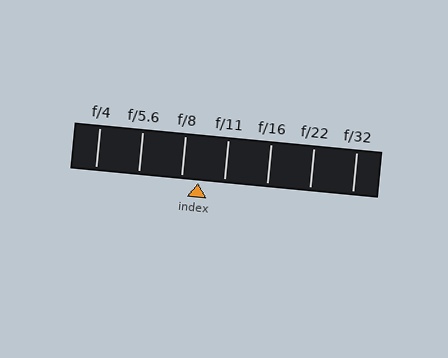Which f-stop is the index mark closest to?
The index mark is closest to f/8.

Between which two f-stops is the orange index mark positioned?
The index mark is between f/8 and f/11.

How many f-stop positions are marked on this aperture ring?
There are 7 f-stop positions marked.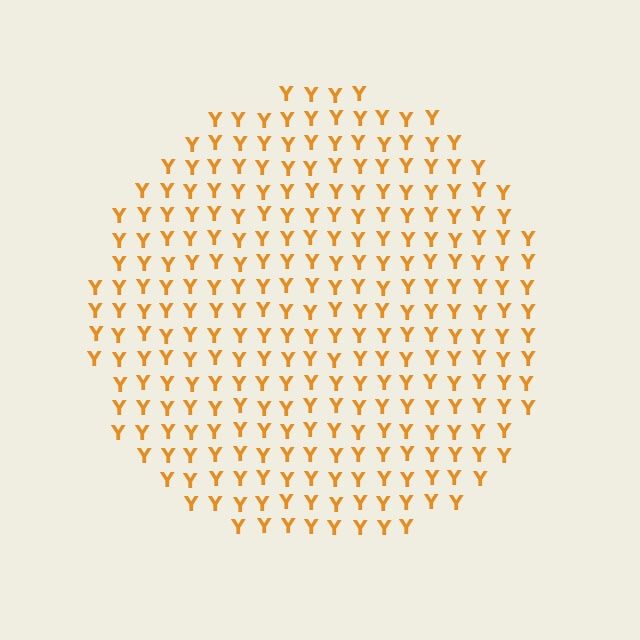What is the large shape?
The large shape is a circle.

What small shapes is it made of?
It is made of small letter Y's.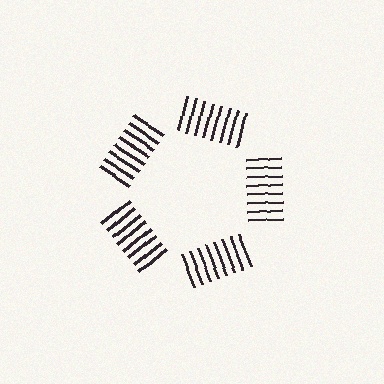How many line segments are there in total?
40 — 8 along each of the 5 edges.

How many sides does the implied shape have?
5 sides — the line-ends trace a pentagon.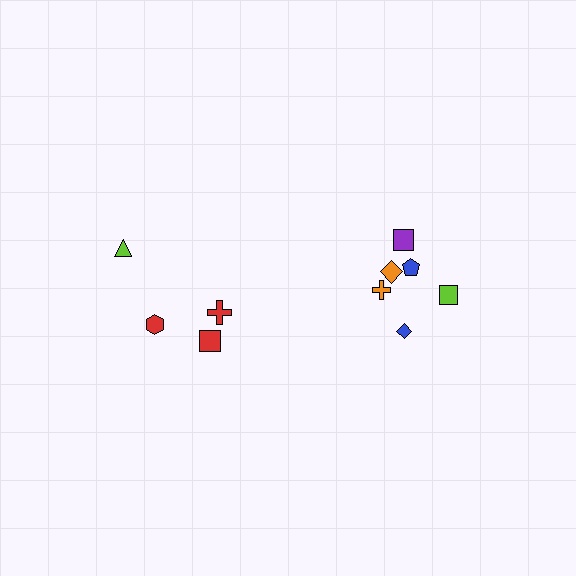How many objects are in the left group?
There are 4 objects.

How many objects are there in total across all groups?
There are 10 objects.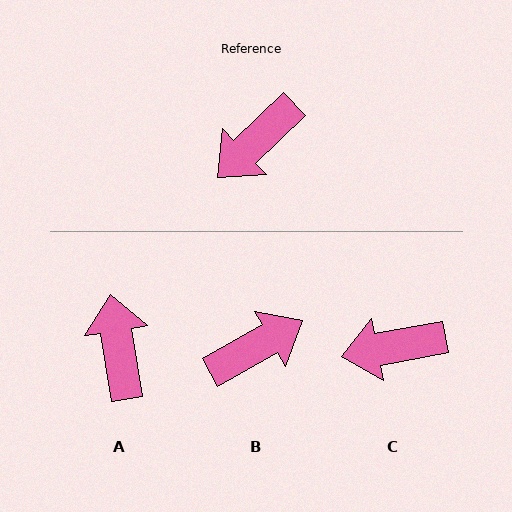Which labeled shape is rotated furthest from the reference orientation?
B, about 166 degrees away.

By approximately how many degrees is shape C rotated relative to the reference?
Approximately 33 degrees clockwise.